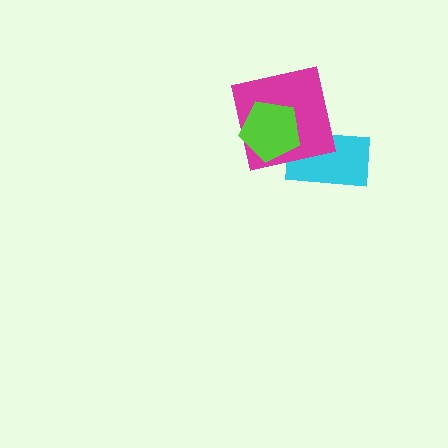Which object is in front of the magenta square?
The lime pentagon is in front of the magenta square.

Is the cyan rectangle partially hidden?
Yes, it is partially covered by another shape.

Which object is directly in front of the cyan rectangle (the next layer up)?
The magenta square is directly in front of the cyan rectangle.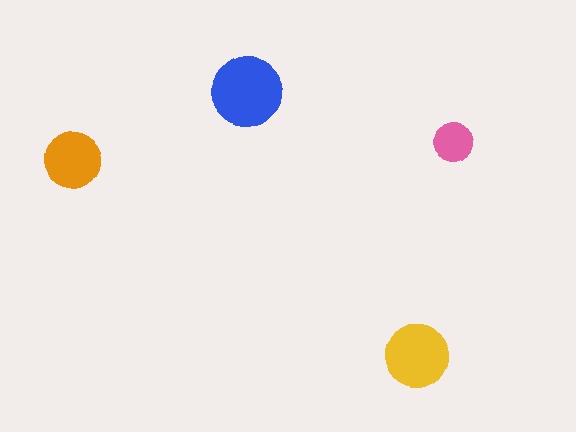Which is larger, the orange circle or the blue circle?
The blue one.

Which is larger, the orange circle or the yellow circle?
The yellow one.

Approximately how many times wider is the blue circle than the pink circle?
About 2 times wider.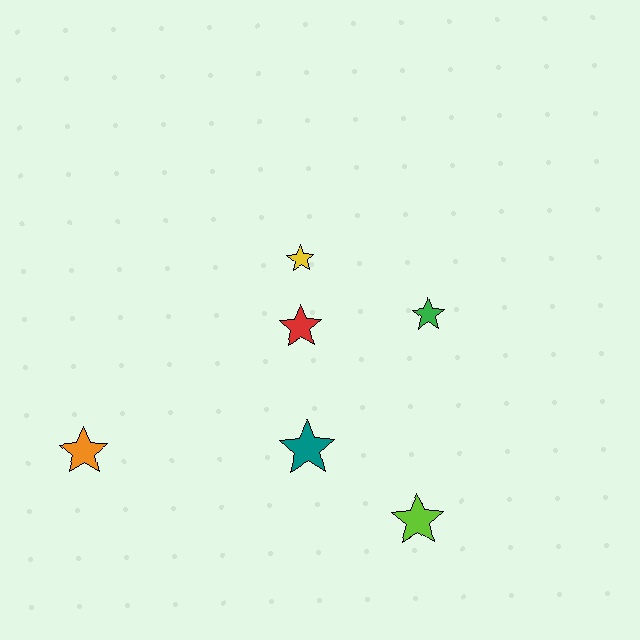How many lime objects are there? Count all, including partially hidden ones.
There is 1 lime object.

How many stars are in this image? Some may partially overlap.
There are 6 stars.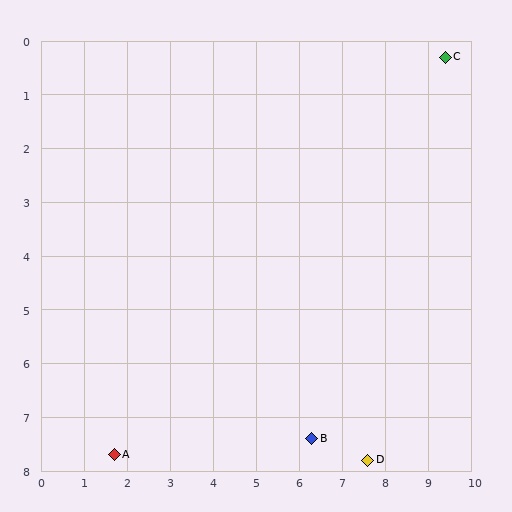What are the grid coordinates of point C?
Point C is at approximately (9.4, 0.3).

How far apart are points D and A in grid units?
Points D and A are about 5.9 grid units apart.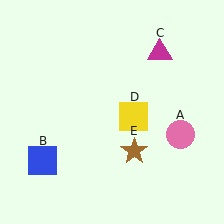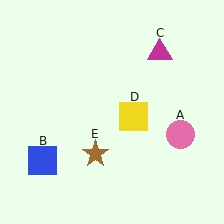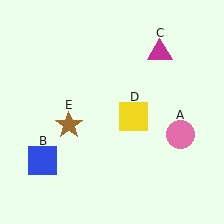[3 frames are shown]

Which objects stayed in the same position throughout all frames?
Pink circle (object A) and blue square (object B) and magenta triangle (object C) and yellow square (object D) remained stationary.